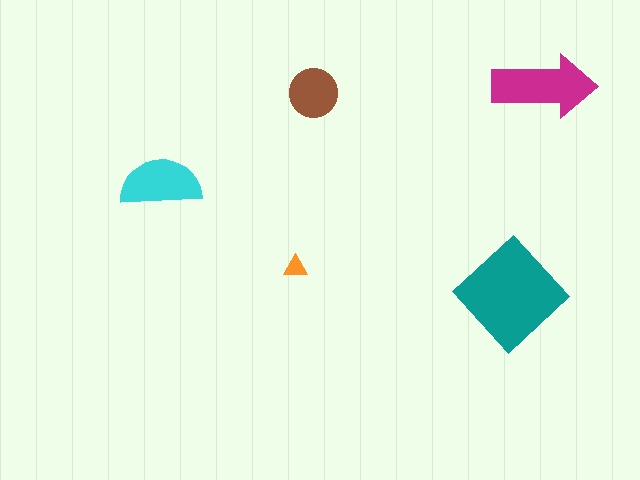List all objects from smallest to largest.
The orange triangle, the brown circle, the cyan semicircle, the magenta arrow, the teal diamond.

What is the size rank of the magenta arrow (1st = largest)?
2nd.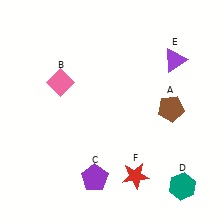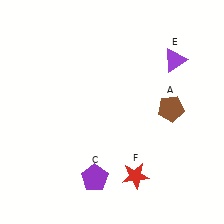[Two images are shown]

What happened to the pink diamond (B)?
The pink diamond (B) was removed in Image 2. It was in the top-left area of Image 1.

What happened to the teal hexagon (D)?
The teal hexagon (D) was removed in Image 2. It was in the bottom-right area of Image 1.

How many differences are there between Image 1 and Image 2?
There are 2 differences between the two images.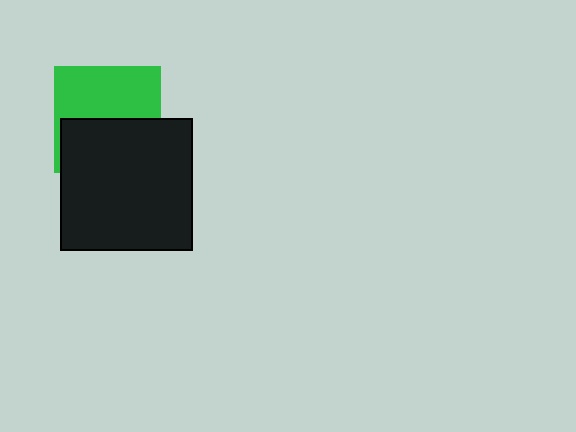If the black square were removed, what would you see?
You would see the complete green square.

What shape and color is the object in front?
The object in front is a black square.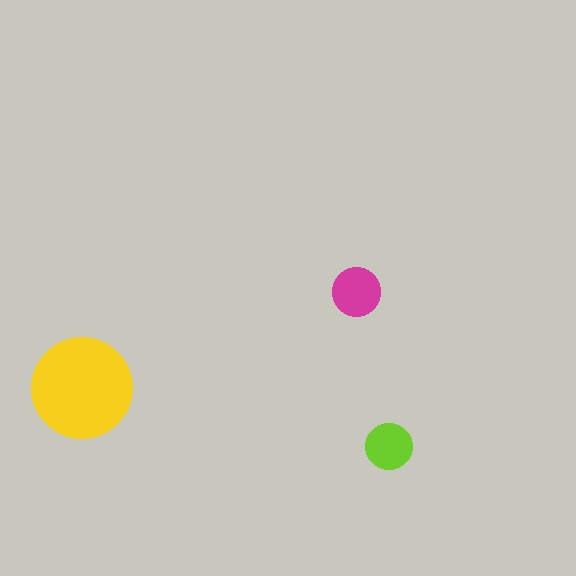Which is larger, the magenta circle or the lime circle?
The magenta one.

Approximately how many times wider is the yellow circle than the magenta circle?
About 2 times wider.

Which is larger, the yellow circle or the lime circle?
The yellow one.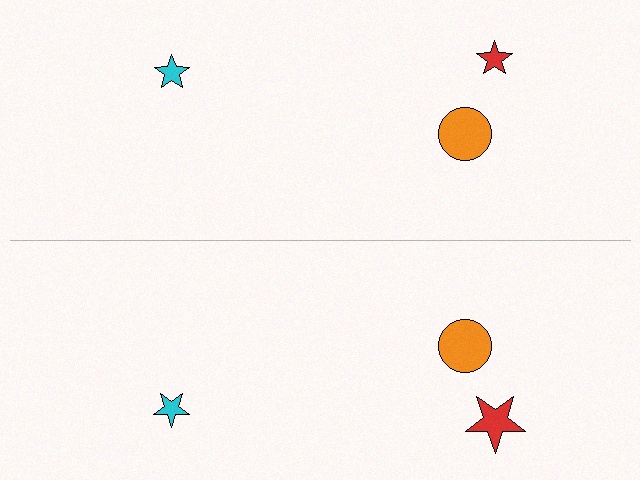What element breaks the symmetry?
The red star on the bottom side has a different size than its mirror counterpart.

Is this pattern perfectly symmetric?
No, the pattern is not perfectly symmetric. The red star on the bottom side has a different size than its mirror counterpart.